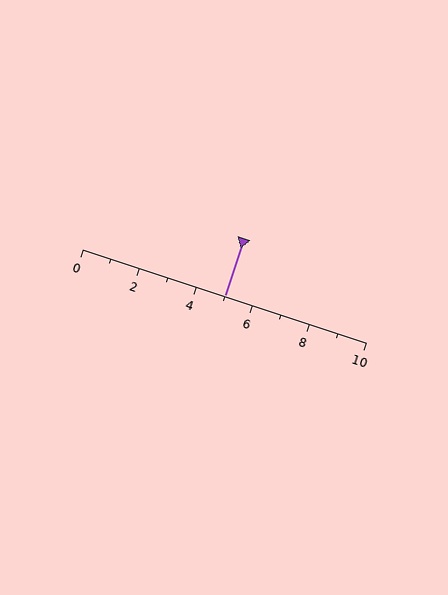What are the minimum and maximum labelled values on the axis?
The axis runs from 0 to 10.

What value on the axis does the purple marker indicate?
The marker indicates approximately 5.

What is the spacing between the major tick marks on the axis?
The major ticks are spaced 2 apart.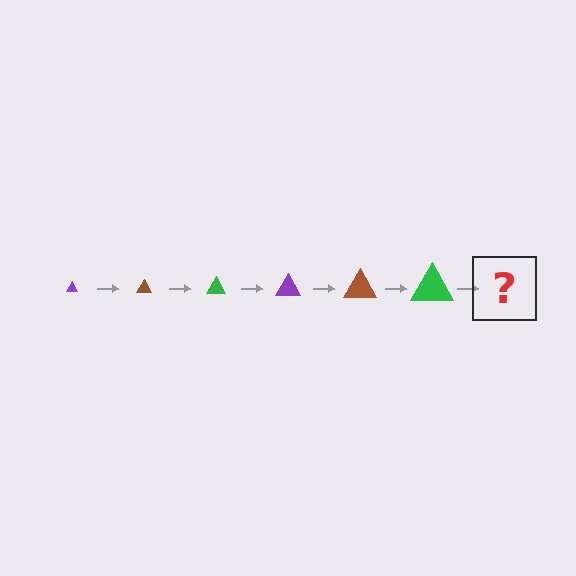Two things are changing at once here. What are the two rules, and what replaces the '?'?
The two rules are that the triangle grows larger each step and the color cycles through purple, brown, and green. The '?' should be a purple triangle, larger than the previous one.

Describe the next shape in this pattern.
It should be a purple triangle, larger than the previous one.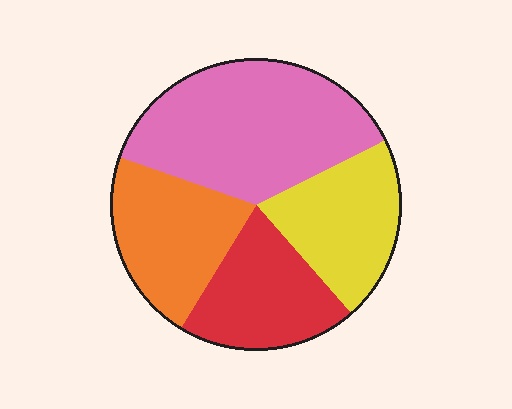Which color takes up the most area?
Pink, at roughly 35%.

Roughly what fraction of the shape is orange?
Orange takes up less than a quarter of the shape.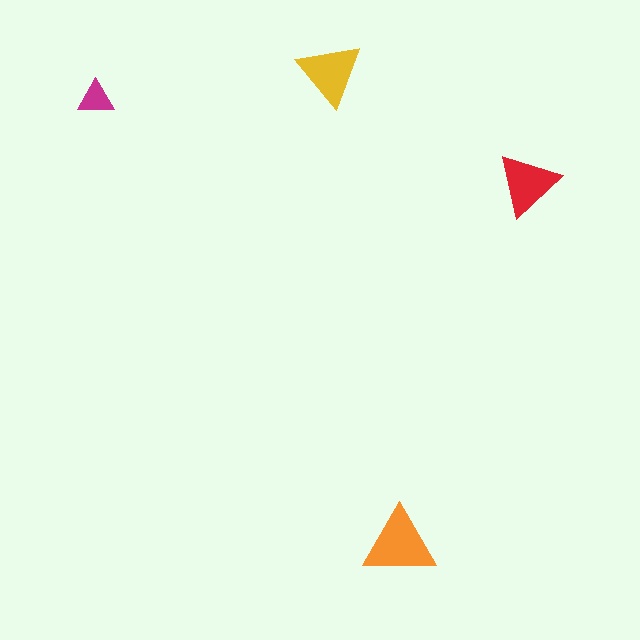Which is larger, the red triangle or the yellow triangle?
The yellow one.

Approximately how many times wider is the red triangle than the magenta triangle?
About 2 times wider.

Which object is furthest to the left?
The magenta triangle is leftmost.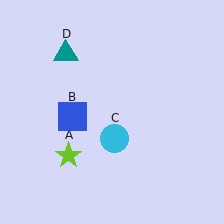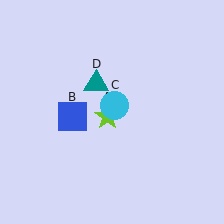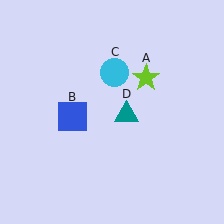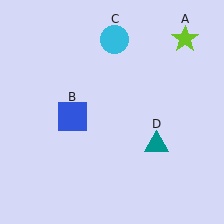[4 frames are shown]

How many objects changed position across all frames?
3 objects changed position: lime star (object A), cyan circle (object C), teal triangle (object D).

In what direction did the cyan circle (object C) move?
The cyan circle (object C) moved up.